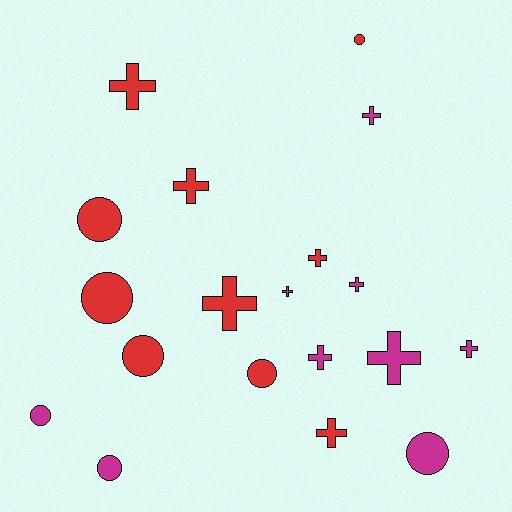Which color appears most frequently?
Red, with 10 objects.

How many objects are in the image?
There are 19 objects.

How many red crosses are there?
There are 5 red crosses.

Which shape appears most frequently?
Cross, with 11 objects.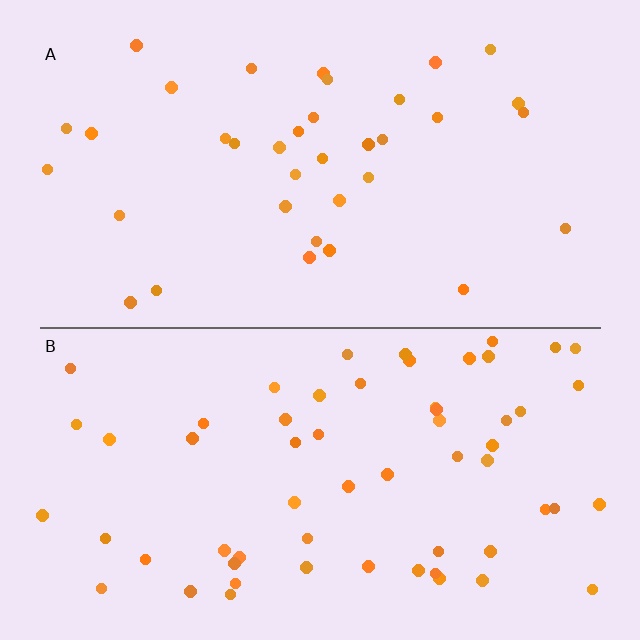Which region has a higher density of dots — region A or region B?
B (the bottom).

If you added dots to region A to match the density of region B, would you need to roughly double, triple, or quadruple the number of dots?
Approximately double.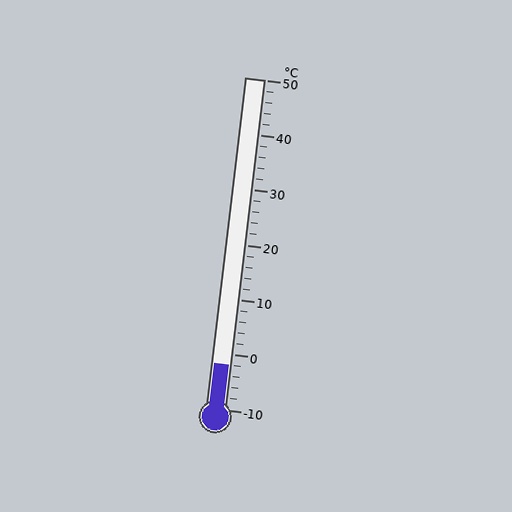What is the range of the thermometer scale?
The thermometer scale ranges from -10°C to 50°C.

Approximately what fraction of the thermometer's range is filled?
The thermometer is filled to approximately 15% of its range.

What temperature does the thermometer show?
The thermometer shows approximately -2°C.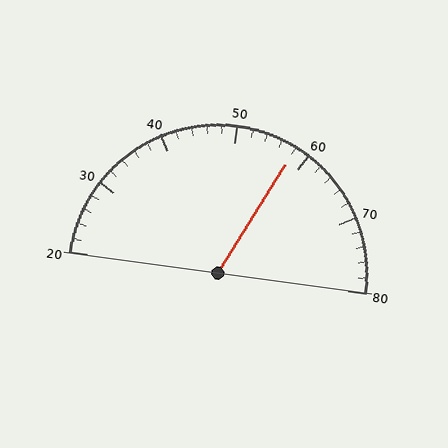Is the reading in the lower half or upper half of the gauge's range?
The reading is in the upper half of the range (20 to 80).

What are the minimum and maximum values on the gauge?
The gauge ranges from 20 to 80.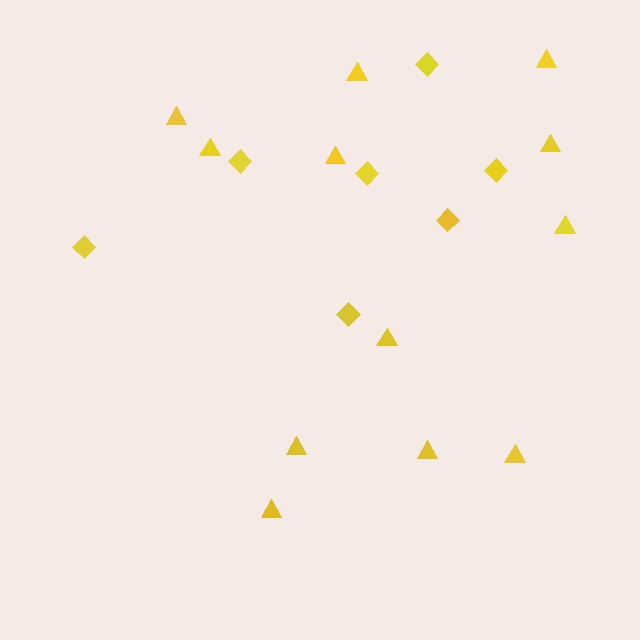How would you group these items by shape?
There are 2 groups: one group of diamonds (7) and one group of triangles (12).